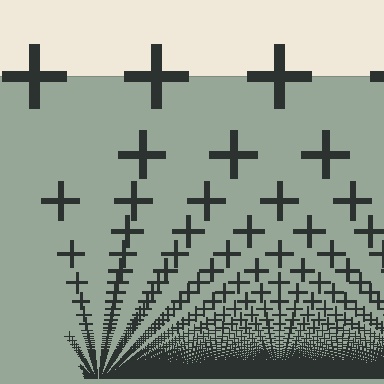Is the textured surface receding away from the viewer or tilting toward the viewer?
The surface appears to tilt toward the viewer. Texture elements get larger and sparser toward the top.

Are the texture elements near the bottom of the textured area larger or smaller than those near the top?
Smaller. The gradient is inverted — elements near the bottom are smaller and denser.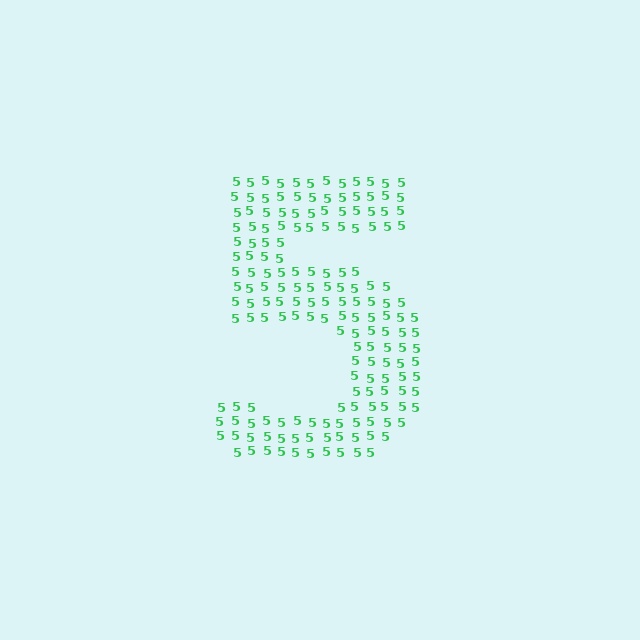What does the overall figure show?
The overall figure shows the digit 5.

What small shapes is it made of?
It is made of small digit 5's.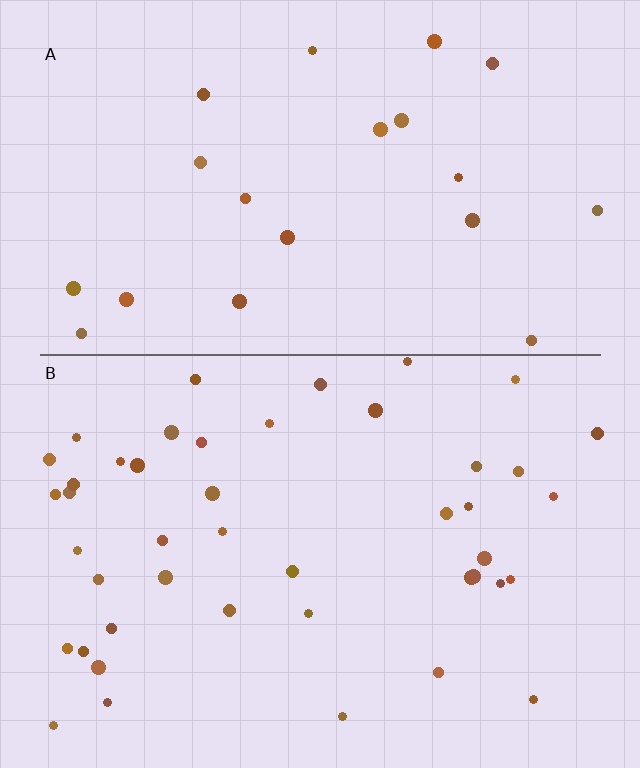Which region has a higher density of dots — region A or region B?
B (the bottom).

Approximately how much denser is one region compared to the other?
Approximately 2.2× — region B over region A.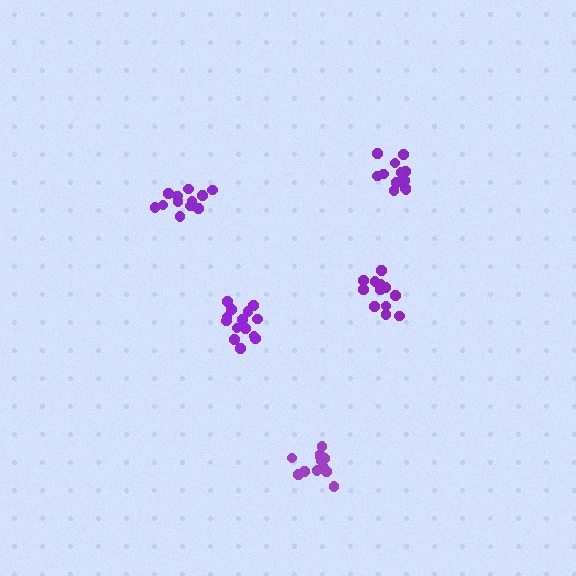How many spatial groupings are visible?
There are 5 spatial groupings.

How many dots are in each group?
Group 1: 14 dots, Group 2: 12 dots, Group 3: 13 dots, Group 4: 12 dots, Group 5: 12 dots (63 total).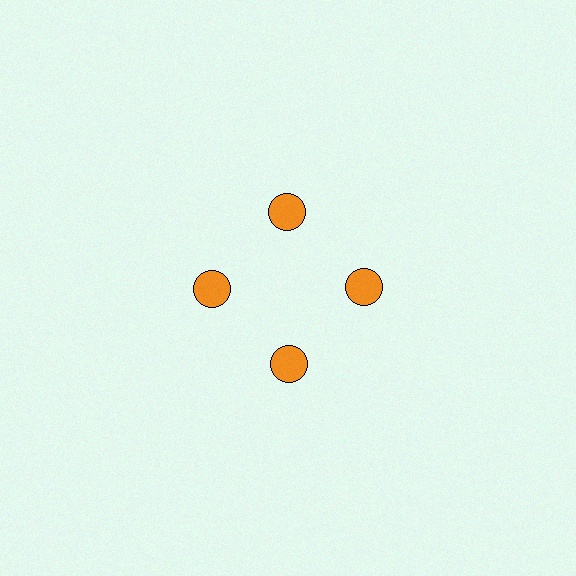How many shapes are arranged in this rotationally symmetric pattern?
There are 4 shapes, arranged in 4 groups of 1.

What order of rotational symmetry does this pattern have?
This pattern has 4-fold rotational symmetry.